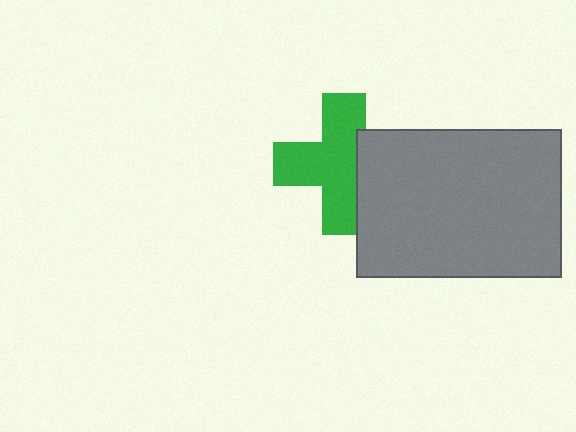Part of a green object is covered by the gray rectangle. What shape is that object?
It is a cross.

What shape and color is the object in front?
The object in front is a gray rectangle.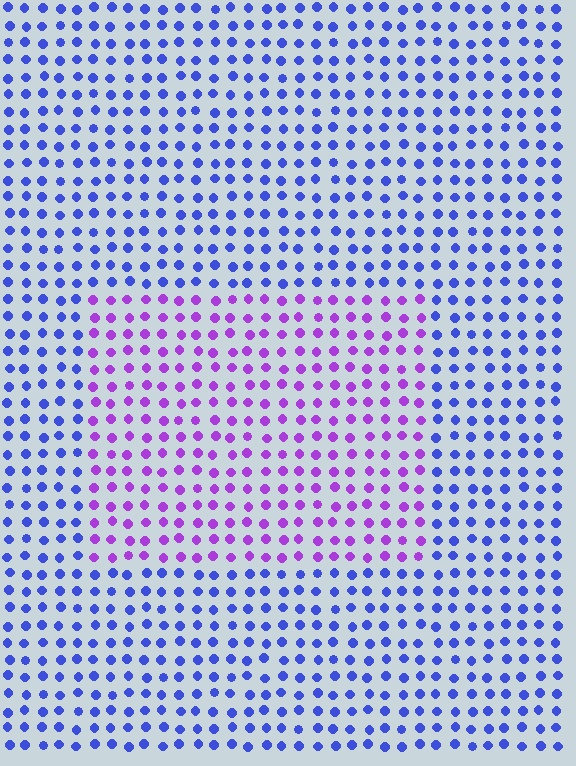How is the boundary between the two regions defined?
The boundary is defined purely by a slight shift in hue (about 49 degrees). Spacing, size, and orientation are identical on both sides.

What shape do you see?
I see a rectangle.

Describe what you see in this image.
The image is filled with small blue elements in a uniform arrangement. A rectangle-shaped region is visible where the elements are tinted to a slightly different hue, forming a subtle color boundary.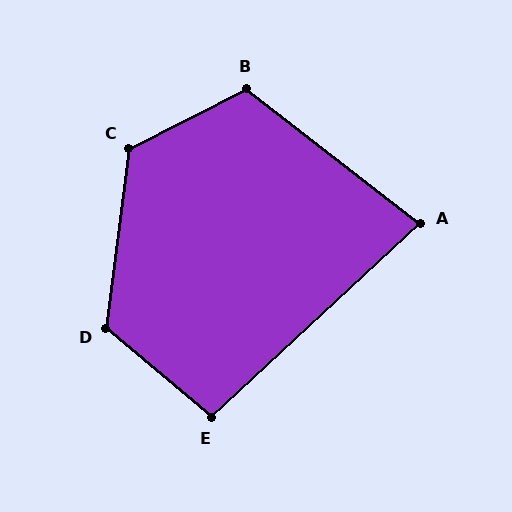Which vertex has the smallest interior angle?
A, at approximately 81 degrees.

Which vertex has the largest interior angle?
C, at approximately 124 degrees.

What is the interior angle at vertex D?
Approximately 123 degrees (obtuse).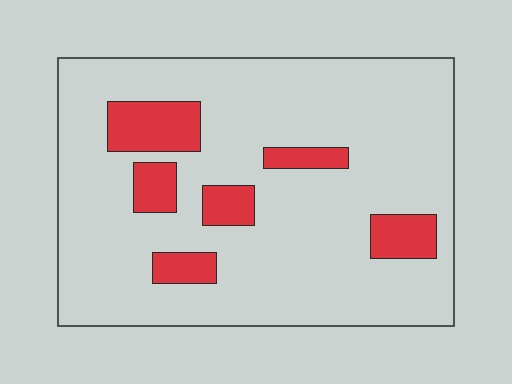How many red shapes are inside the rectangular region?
6.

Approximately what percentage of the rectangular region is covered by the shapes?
Approximately 15%.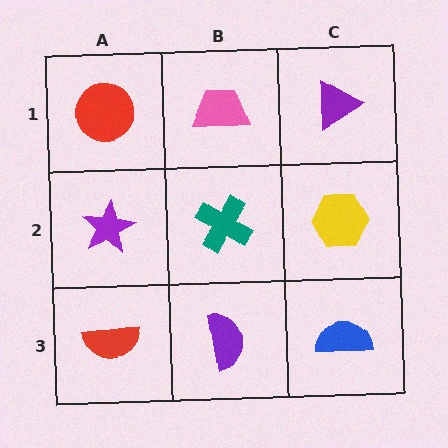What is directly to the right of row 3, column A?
A purple semicircle.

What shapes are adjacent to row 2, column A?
A red circle (row 1, column A), a red semicircle (row 3, column A), a teal cross (row 2, column B).